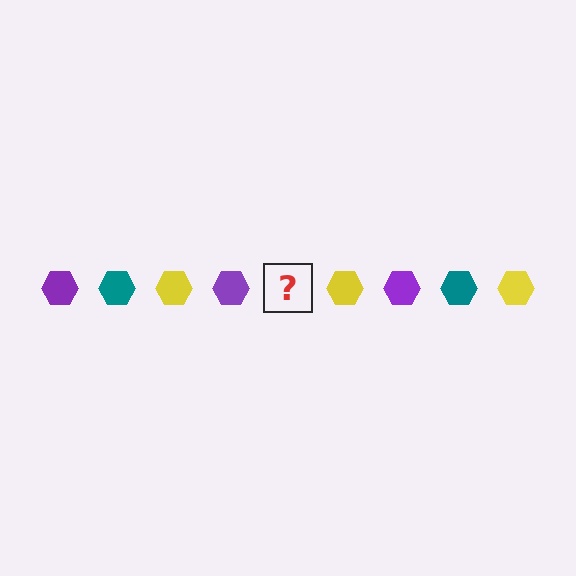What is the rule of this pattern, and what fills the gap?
The rule is that the pattern cycles through purple, teal, yellow hexagons. The gap should be filled with a teal hexagon.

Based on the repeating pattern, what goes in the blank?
The blank should be a teal hexagon.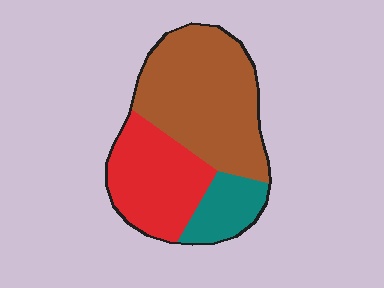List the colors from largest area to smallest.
From largest to smallest: brown, red, teal.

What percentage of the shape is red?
Red takes up about one third (1/3) of the shape.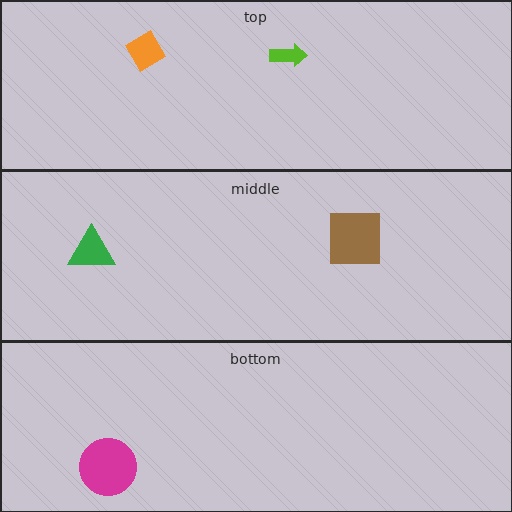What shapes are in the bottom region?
The magenta circle.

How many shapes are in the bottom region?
1.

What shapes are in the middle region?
The green triangle, the brown square.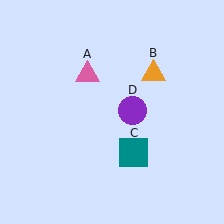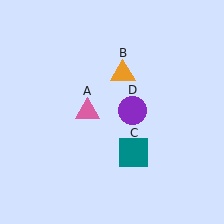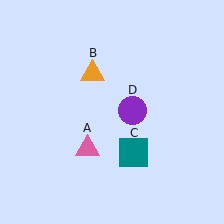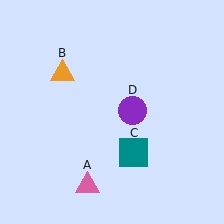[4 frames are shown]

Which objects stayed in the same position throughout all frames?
Teal square (object C) and purple circle (object D) remained stationary.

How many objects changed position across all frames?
2 objects changed position: pink triangle (object A), orange triangle (object B).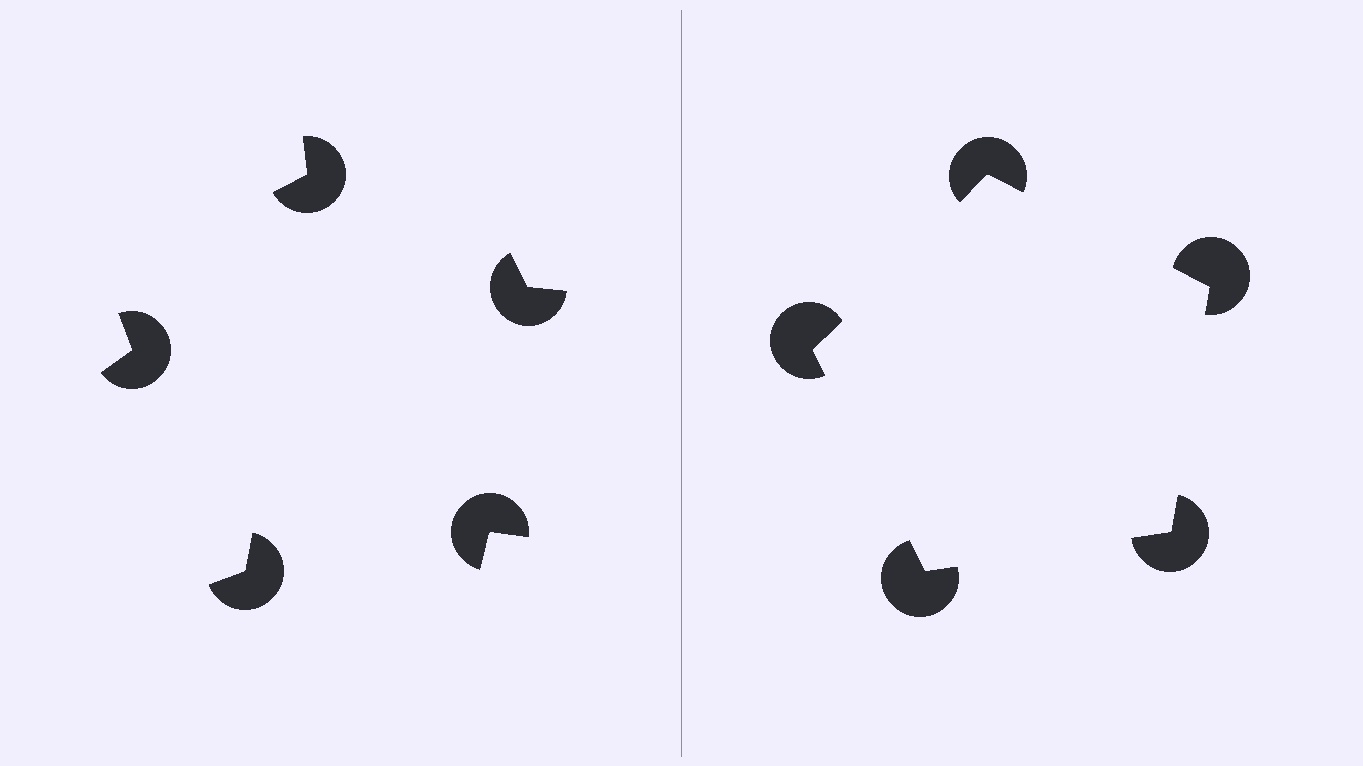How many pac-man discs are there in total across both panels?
10 — 5 on each side.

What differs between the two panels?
The pac-man discs are positioned identically on both sides; only the wedge orientations differ. On the right they align to a pentagon; on the left they are misaligned.